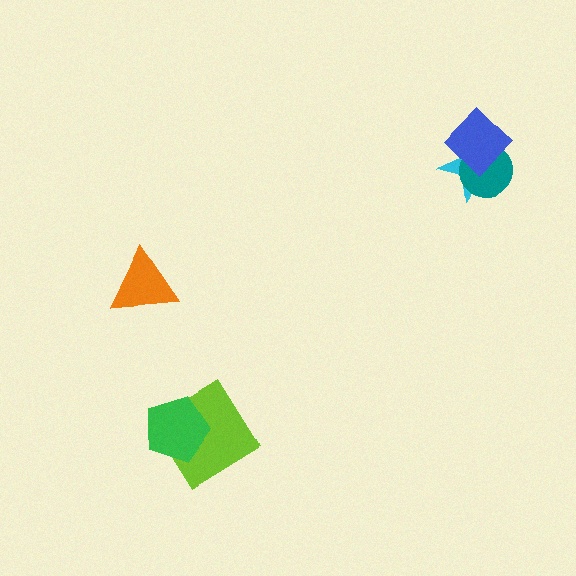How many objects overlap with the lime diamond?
1 object overlaps with the lime diamond.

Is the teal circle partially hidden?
Yes, it is partially covered by another shape.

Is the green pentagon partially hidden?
No, no other shape covers it.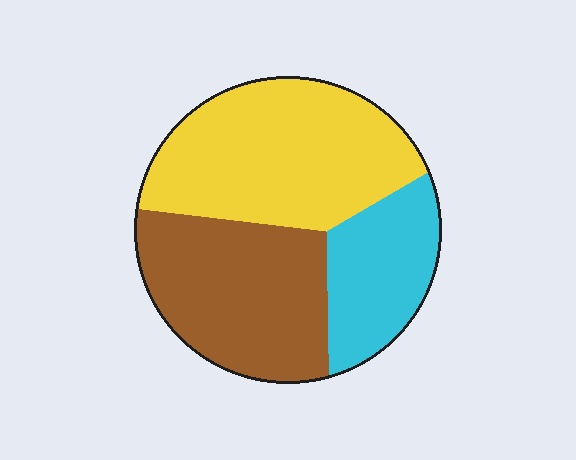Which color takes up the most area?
Yellow, at roughly 45%.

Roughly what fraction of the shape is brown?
Brown covers 36% of the shape.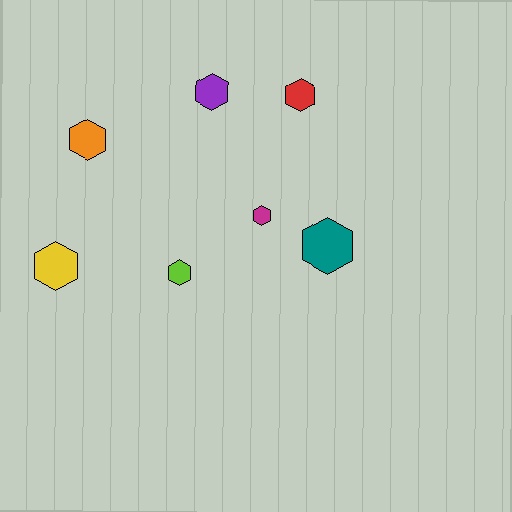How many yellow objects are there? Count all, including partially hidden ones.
There is 1 yellow object.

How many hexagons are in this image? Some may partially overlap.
There are 7 hexagons.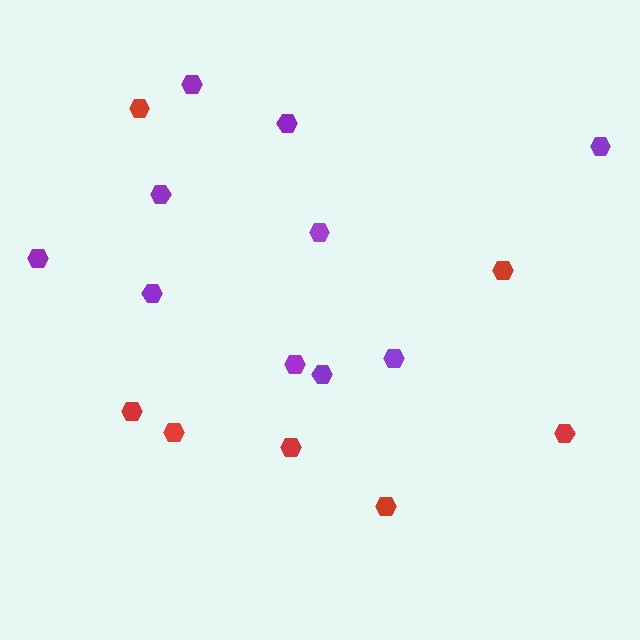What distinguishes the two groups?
There are 2 groups: one group of red hexagons (7) and one group of purple hexagons (10).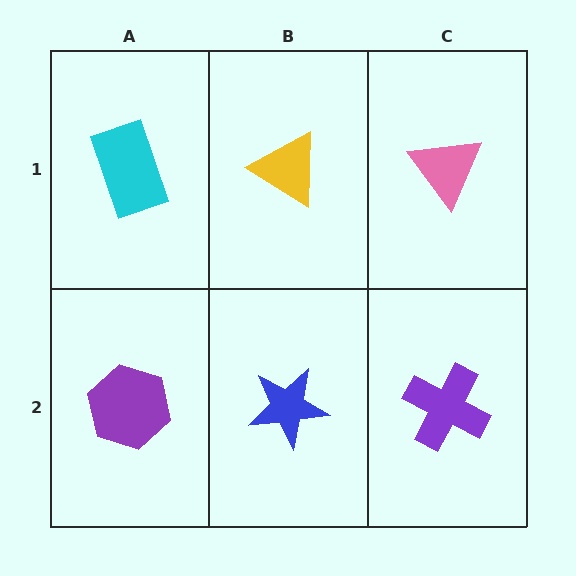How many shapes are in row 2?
3 shapes.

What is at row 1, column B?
A yellow triangle.